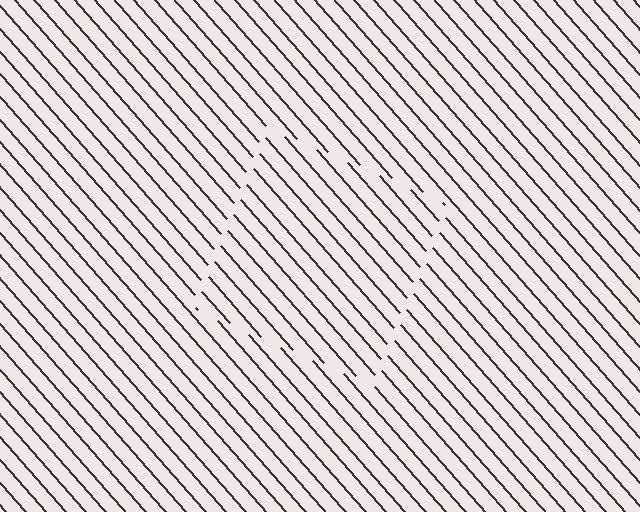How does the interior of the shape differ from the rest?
The interior of the shape contains the same grating, shifted by half a period — the contour is defined by the phase discontinuity where line-ends from the inner and outer gratings abut.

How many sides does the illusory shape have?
4 sides — the line-ends trace a square.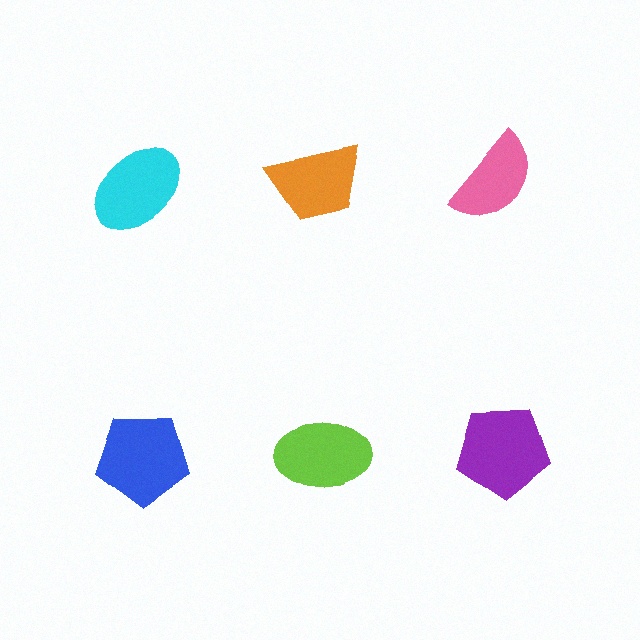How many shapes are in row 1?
3 shapes.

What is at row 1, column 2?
An orange trapezoid.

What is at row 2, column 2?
A lime ellipse.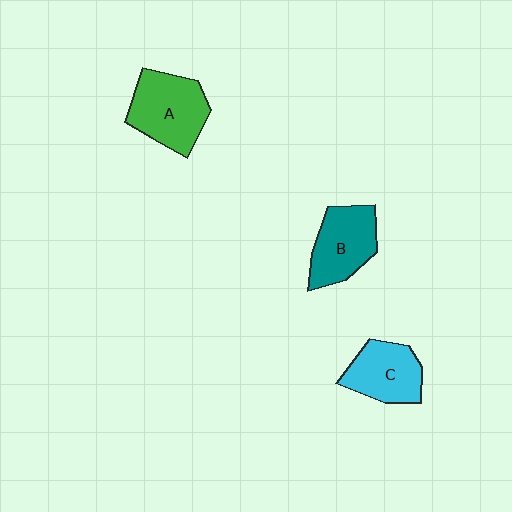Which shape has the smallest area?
Shape C (cyan).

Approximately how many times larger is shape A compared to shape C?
Approximately 1.3 times.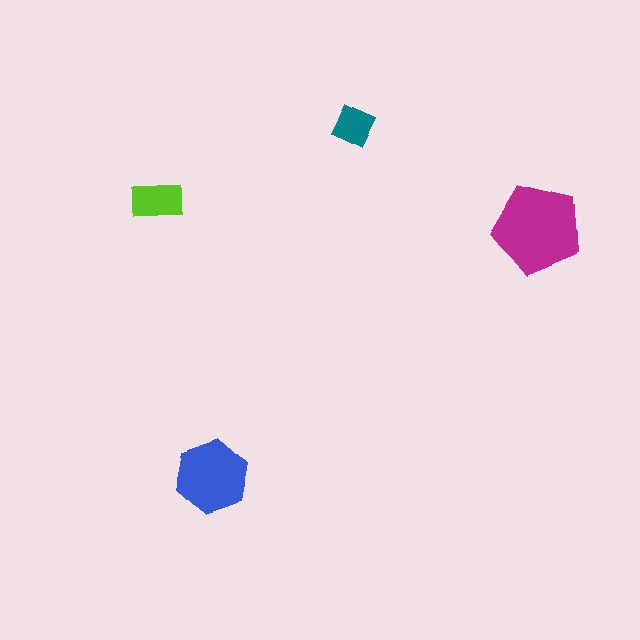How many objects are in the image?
There are 4 objects in the image.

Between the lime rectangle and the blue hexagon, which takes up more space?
The blue hexagon.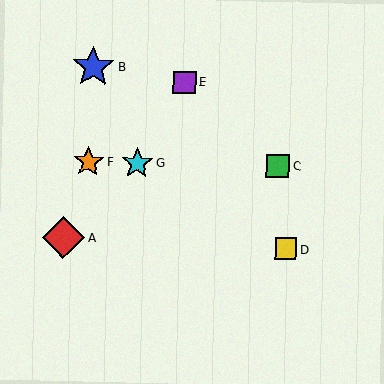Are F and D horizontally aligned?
No, F is at y≈162 and D is at y≈249.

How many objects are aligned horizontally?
3 objects (C, F, G) are aligned horizontally.